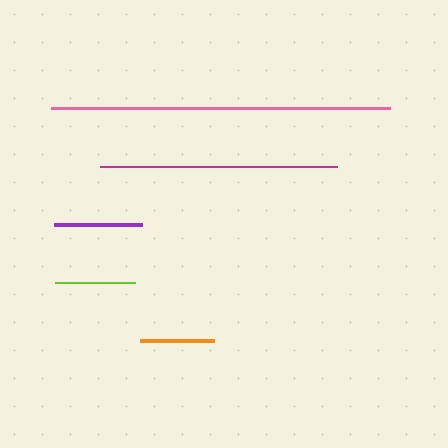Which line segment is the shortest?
The orange line is the shortest at approximately 74 pixels.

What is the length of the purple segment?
The purple segment is approximately 88 pixels long.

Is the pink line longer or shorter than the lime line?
The pink line is longer than the lime line.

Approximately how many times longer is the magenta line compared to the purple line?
The magenta line is approximately 2.7 times the length of the purple line.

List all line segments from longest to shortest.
From longest to shortest: pink, magenta, purple, lime, orange.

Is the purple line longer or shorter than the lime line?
The purple line is longer than the lime line.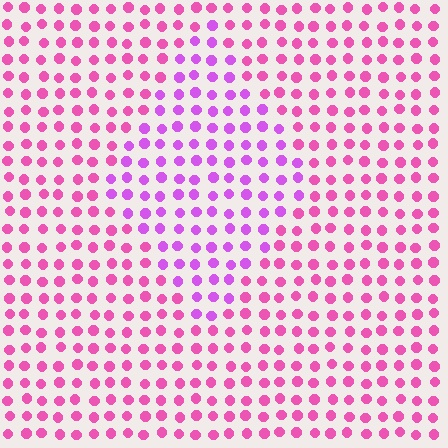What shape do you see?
I see a diamond.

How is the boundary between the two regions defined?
The boundary is defined purely by a slight shift in hue (about 32 degrees). Spacing, size, and orientation are identical on both sides.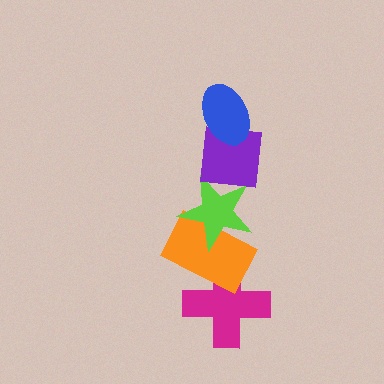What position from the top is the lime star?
The lime star is 3rd from the top.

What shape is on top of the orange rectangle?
The lime star is on top of the orange rectangle.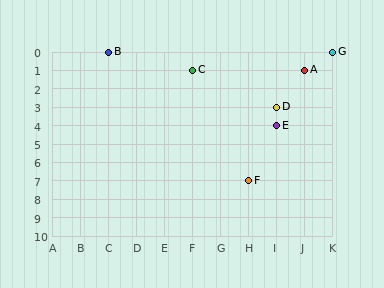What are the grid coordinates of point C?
Point C is at grid coordinates (F, 1).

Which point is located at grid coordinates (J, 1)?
Point A is at (J, 1).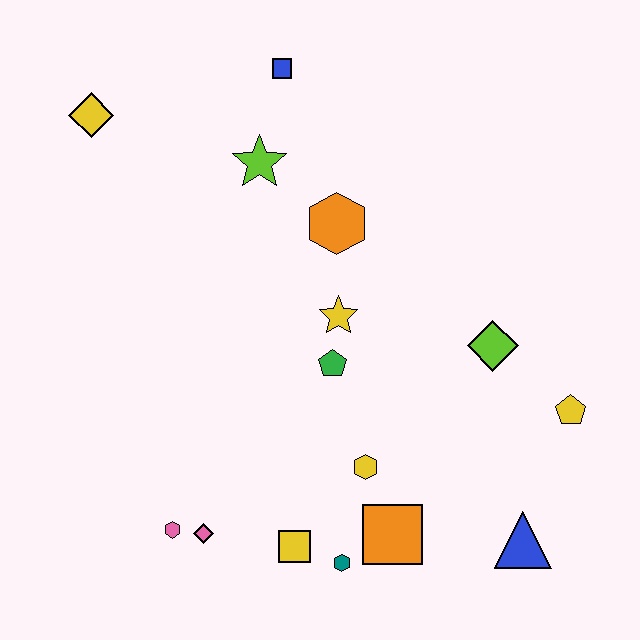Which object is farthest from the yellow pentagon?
The yellow diamond is farthest from the yellow pentagon.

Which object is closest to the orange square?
The teal hexagon is closest to the orange square.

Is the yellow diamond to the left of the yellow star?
Yes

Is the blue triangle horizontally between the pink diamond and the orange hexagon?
No